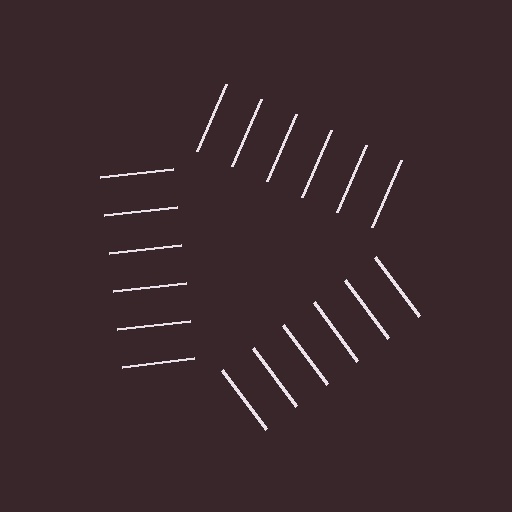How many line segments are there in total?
18 — 6 along each of the 3 edges.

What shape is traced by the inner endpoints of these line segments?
An illusory triangle — the line segments terminate on its edges but no continuous stroke is drawn.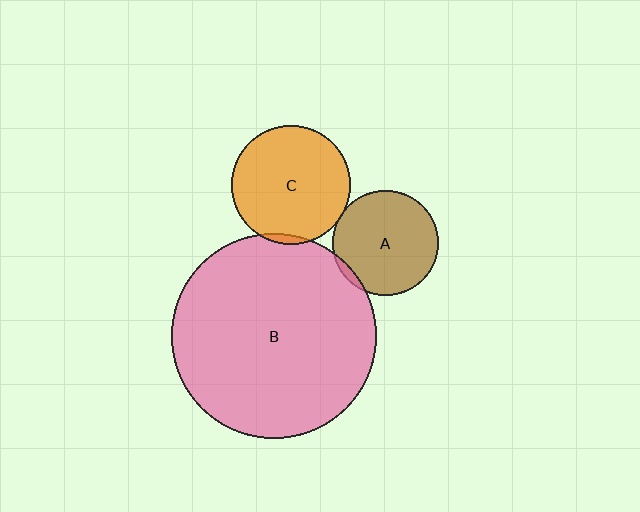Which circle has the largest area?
Circle B (pink).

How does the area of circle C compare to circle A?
Approximately 1.3 times.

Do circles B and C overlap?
Yes.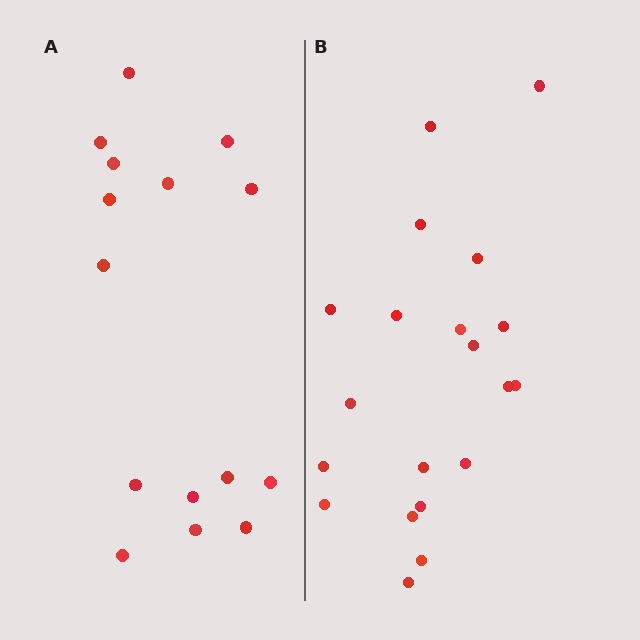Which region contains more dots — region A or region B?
Region B (the right region) has more dots.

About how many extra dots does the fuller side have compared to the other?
Region B has about 5 more dots than region A.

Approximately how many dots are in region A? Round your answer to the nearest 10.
About 20 dots. (The exact count is 15, which rounds to 20.)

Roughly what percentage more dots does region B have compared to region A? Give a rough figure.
About 35% more.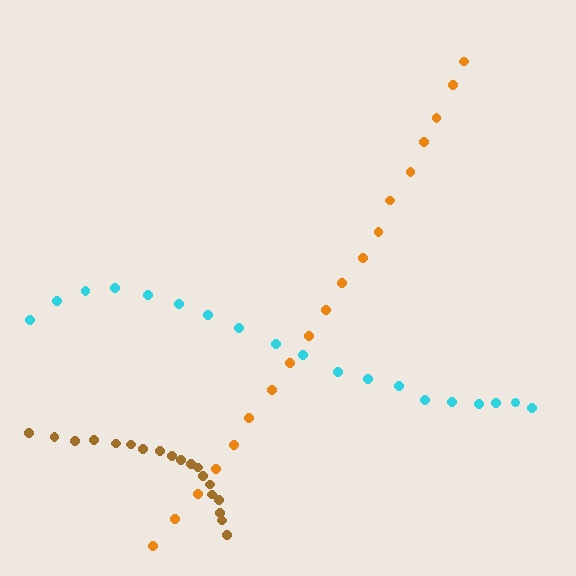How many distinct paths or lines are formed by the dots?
There are 3 distinct paths.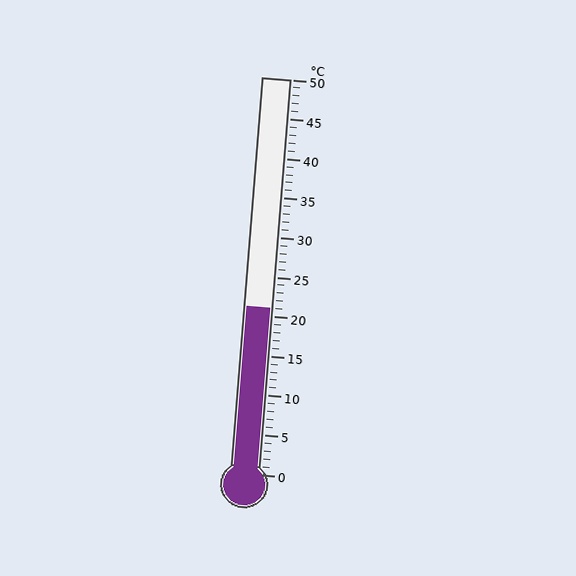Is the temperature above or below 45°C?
The temperature is below 45°C.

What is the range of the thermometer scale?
The thermometer scale ranges from 0°C to 50°C.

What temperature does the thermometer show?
The thermometer shows approximately 21°C.